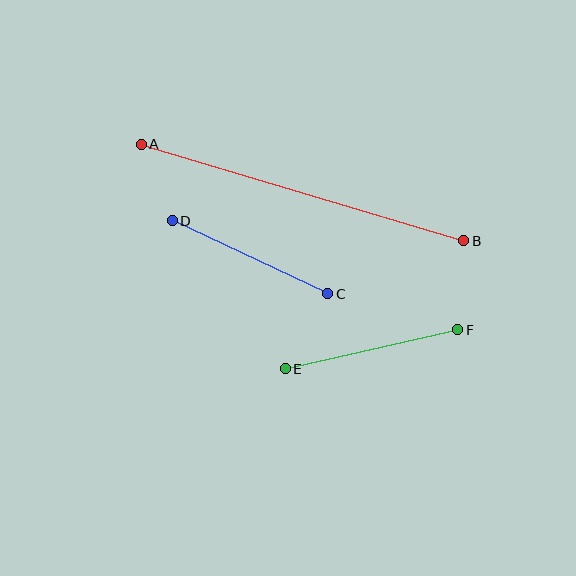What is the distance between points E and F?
The distance is approximately 177 pixels.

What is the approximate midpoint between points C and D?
The midpoint is at approximately (250, 257) pixels.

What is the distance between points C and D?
The distance is approximately 171 pixels.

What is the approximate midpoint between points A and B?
The midpoint is at approximately (303, 192) pixels.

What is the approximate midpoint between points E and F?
The midpoint is at approximately (372, 349) pixels.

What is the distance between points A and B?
The distance is approximately 337 pixels.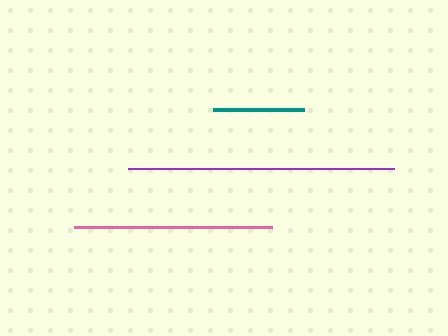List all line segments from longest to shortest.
From longest to shortest: purple, pink, teal.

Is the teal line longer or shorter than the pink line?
The pink line is longer than the teal line.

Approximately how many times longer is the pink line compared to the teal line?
The pink line is approximately 2.2 times the length of the teal line.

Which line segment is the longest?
The purple line is the longest at approximately 265 pixels.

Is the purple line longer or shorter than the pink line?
The purple line is longer than the pink line.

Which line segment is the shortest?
The teal line is the shortest at approximately 91 pixels.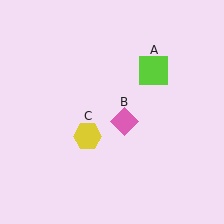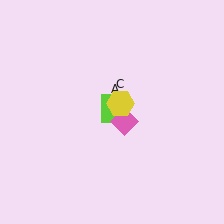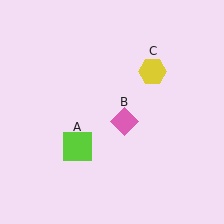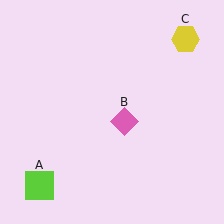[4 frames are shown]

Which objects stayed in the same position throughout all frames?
Pink diamond (object B) remained stationary.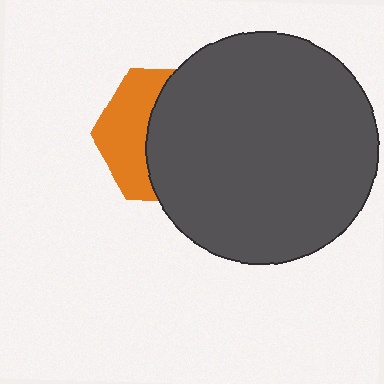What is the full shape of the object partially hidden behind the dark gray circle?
The partially hidden object is an orange hexagon.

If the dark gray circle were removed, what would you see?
You would see the complete orange hexagon.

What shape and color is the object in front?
The object in front is a dark gray circle.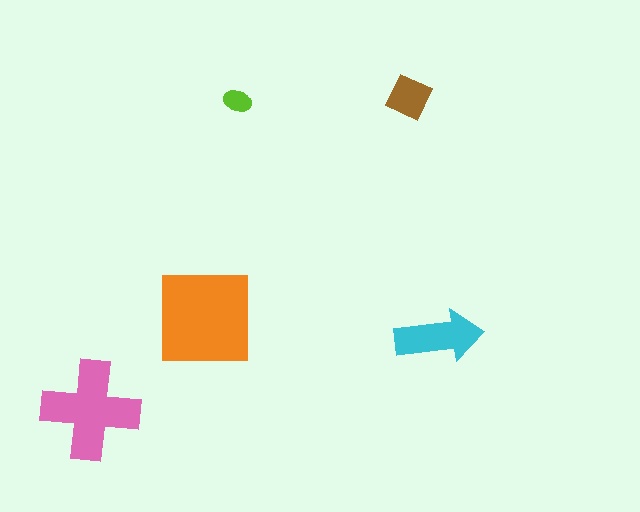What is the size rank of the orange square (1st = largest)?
1st.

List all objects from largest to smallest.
The orange square, the pink cross, the cyan arrow, the brown diamond, the lime ellipse.